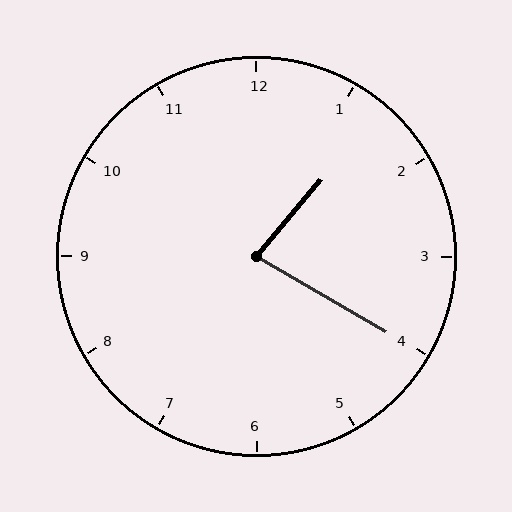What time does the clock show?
1:20.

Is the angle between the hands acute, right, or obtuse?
It is acute.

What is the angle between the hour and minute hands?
Approximately 80 degrees.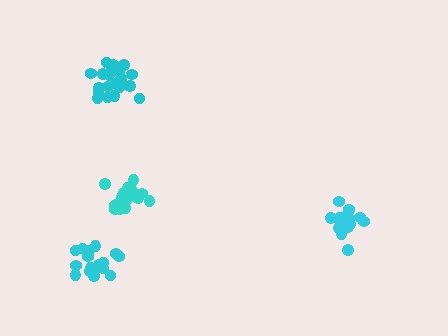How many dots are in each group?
Group 1: 19 dots, Group 2: 17 dots, Group 3: 17 dots, Group 4: 21 dots (74 total).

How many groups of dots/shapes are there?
There are 4 groups.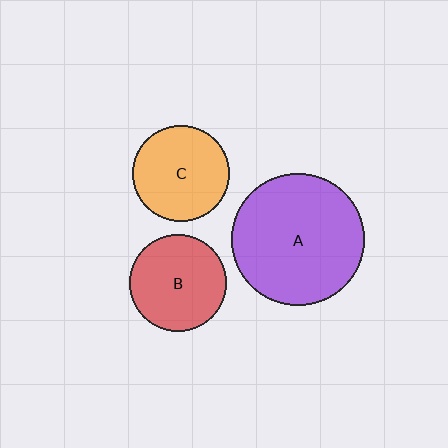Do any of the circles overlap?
No, none of the circles overlap.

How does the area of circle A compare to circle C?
Approximately 1.9 times.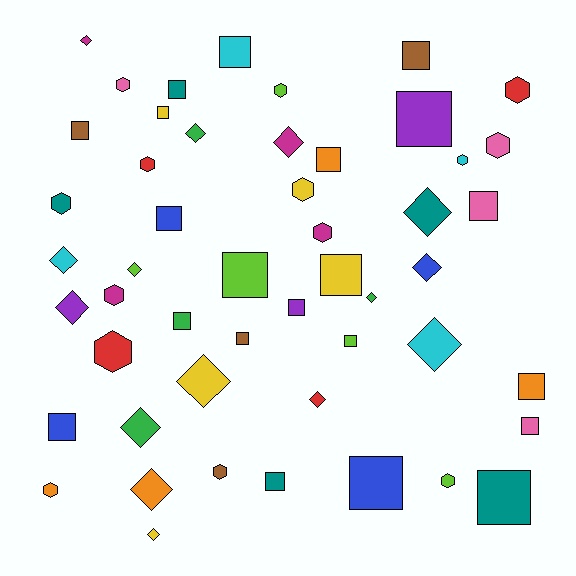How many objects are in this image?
There are 50 objects.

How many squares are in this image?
There are 21 squares.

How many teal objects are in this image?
There are 5 teal objects.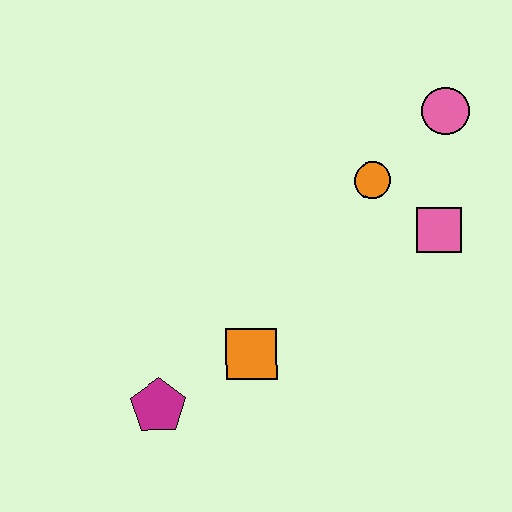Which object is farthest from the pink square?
The magenta pentagon is farthest from the pink square.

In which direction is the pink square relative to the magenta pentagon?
The pink square is to the right of the magenta pentagon.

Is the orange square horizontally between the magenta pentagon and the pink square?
Yes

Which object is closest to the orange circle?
The pink square is closest to the orange circle.